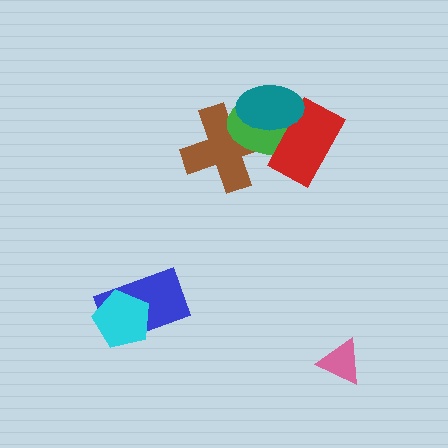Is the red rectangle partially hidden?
Yes, it is partially covered by another shape.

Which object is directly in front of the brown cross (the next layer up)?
The green ellipse is directly in front of the brown cross.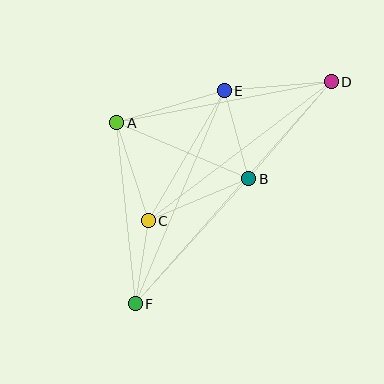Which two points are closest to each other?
Points C and F are closest to each other.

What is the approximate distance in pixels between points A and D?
The distance between A and D is approximately 218 pixels.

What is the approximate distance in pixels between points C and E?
The distance between C and E is approximately 151 pixels.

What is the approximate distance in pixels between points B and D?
The distance between B and D is approximately 127 pixels.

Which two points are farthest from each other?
Points D and F are farthest from each other.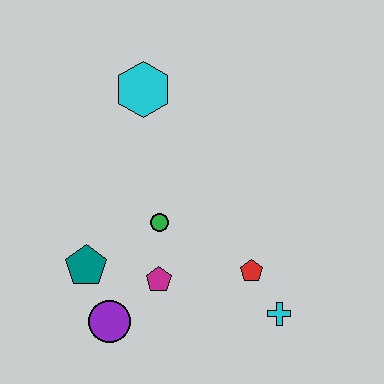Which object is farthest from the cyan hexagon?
The cyan cross is farthest from the cyan hexagon.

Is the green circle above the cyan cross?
Yes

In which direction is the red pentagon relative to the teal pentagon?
The red pentagon is to the right of the teal pentagon.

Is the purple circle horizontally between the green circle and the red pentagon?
No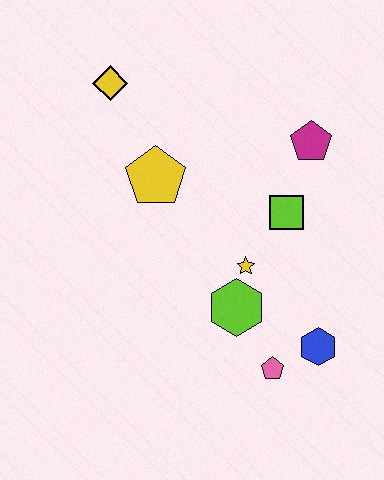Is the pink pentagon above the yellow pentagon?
No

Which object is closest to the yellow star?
The lime hexagon is closest to the yellow star.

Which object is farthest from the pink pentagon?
The yellow diamond is farthest from the pink pentagon.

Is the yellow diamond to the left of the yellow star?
Yes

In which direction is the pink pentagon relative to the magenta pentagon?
The pink pentagon is below the magenta pentagon.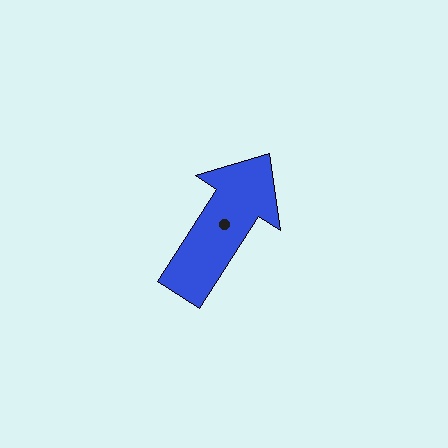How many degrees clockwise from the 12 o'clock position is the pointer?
Approximately 33 degrees.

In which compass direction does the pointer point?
Northeast.